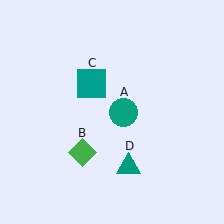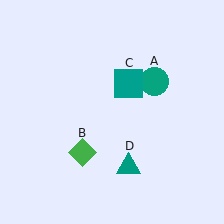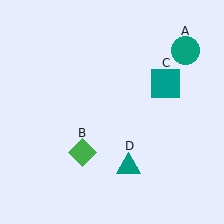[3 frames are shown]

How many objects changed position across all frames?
2 objects changed position: teal circle (object A), teal square (object C).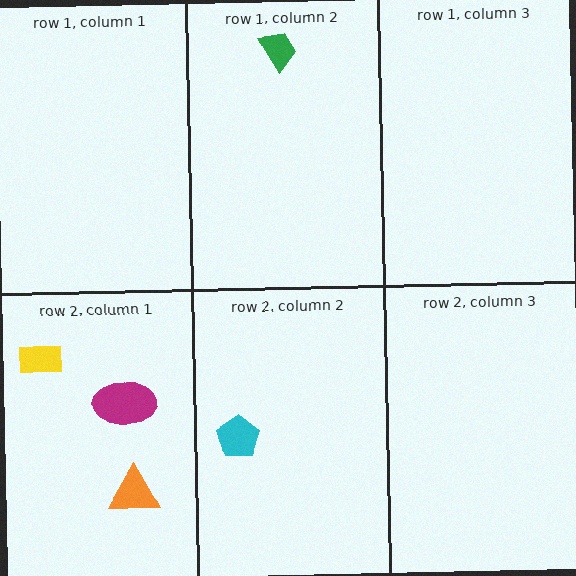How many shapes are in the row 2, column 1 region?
3.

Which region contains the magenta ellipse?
The row 2, column 1 region.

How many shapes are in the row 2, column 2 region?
1.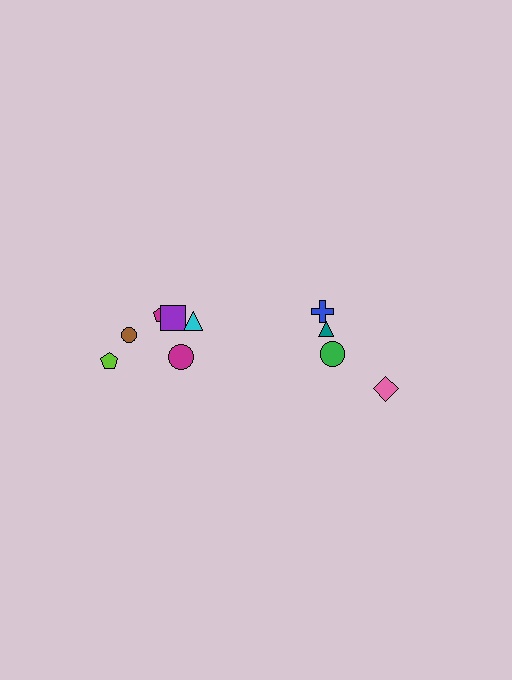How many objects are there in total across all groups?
There are 10 objects.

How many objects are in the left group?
There are 6 objects.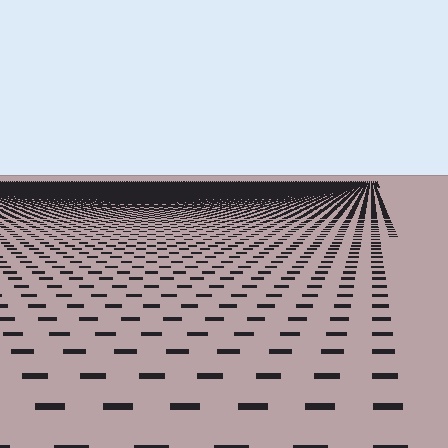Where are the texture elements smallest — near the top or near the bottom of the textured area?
Near the top.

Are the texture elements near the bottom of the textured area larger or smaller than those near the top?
Larger. Near the bottom, elements are closer to the viewer and appear at a bigger on-screen size.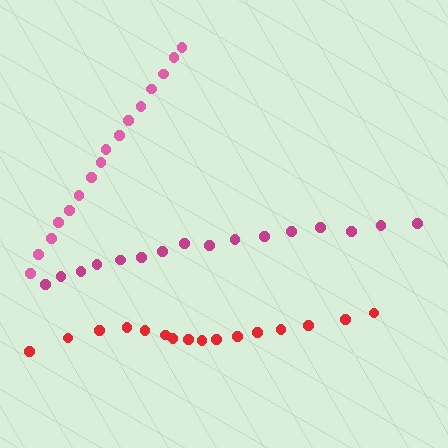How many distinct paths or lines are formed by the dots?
There are 3 distinct paths.